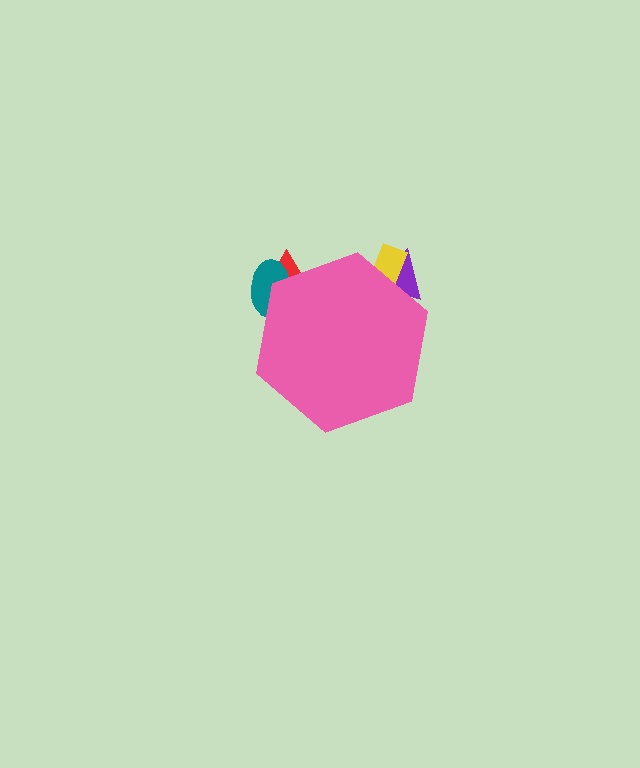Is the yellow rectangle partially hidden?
Yes, the yellow rectangle is partially hidden behind the pink hexagon.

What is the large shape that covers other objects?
A pink hexagon.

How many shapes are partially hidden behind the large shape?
4 shapes are partially hidden.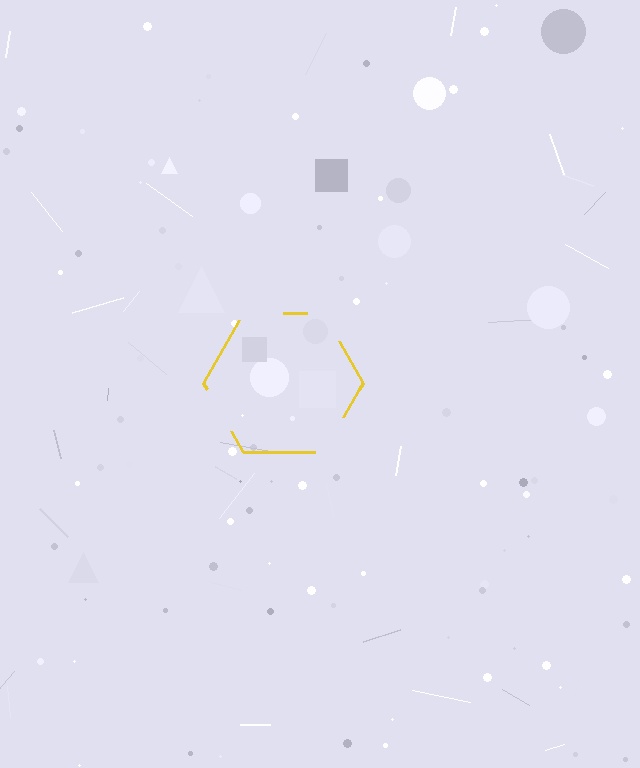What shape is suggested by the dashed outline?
The dashed outline suggests a hexagon.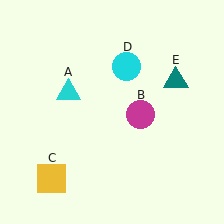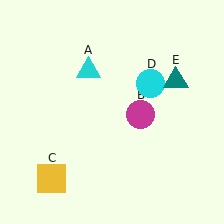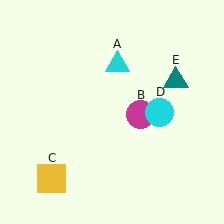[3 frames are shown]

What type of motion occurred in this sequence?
The cyan triangle (object A), cyan circle (object D) rotated clockwise around the center of the scene.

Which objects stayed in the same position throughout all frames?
Magenta circle (object B) and yellow square (object C) and teal triangle (object E) remained stationary.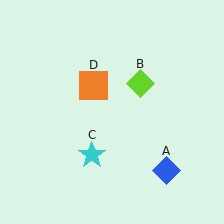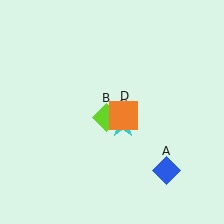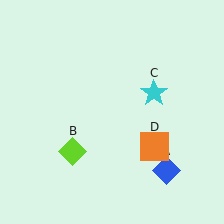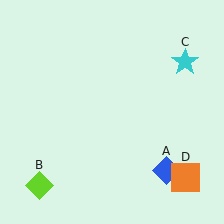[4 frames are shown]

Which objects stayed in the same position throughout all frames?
Blue diamond (object A) remained stationary.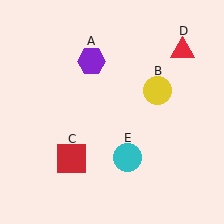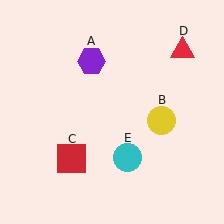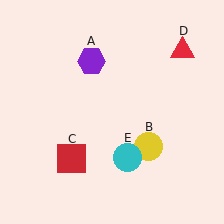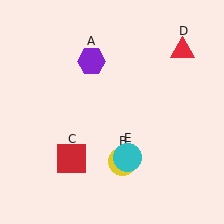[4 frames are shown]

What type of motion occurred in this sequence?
The yellow circle (object B) rotated clockwise around the center of the scene.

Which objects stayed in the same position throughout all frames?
Purple hexagon (object A) and red square (object C) and red triangle (object D) and cyan circle (object E) remained stationary.